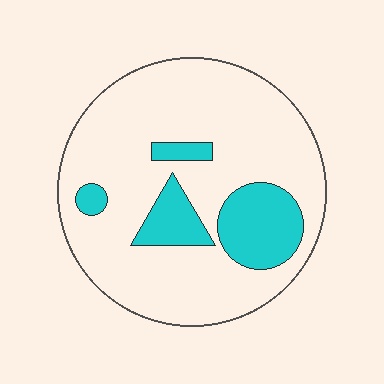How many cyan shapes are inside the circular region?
4.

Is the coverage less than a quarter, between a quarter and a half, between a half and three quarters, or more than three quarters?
Less than a quarter.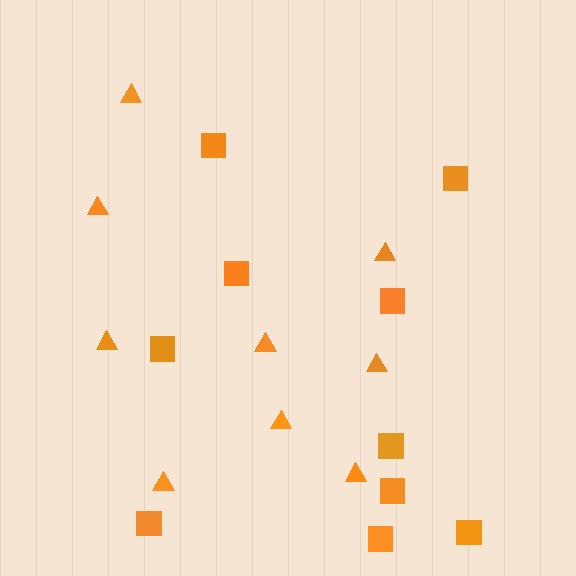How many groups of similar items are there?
There are 2 groups: one group of squares (10) and one group of triangles (9).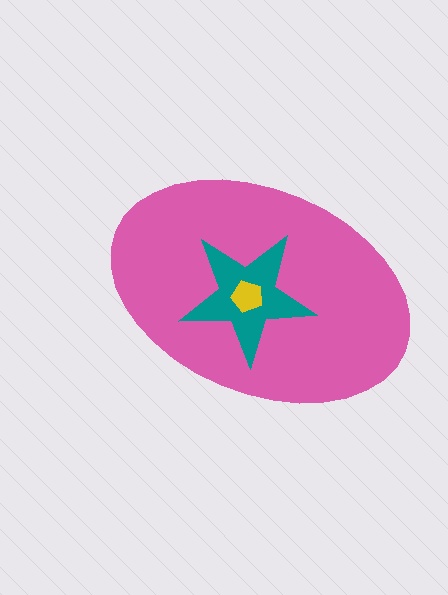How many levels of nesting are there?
3.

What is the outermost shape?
The pink ellipse.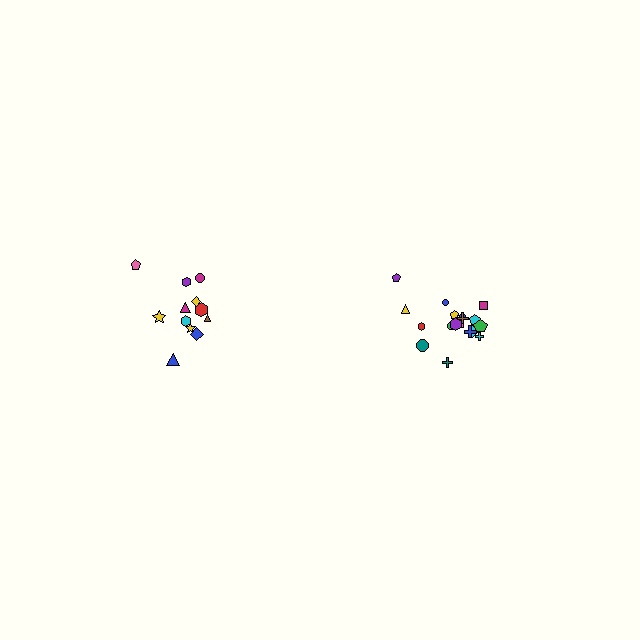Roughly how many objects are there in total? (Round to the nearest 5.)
Roughly 30 objects in total.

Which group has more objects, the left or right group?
The right group.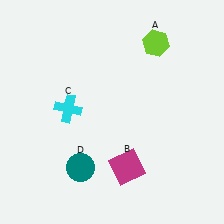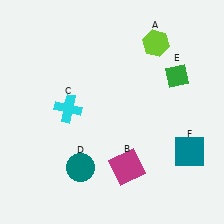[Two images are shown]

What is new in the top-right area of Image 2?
A green diamond (E) was added in the top-right area of Image 2.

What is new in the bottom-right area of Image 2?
A teal square (F) was added in the bottom-right area of Image 2.